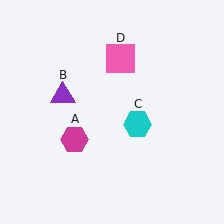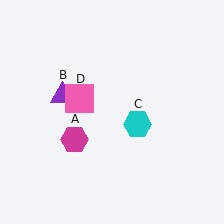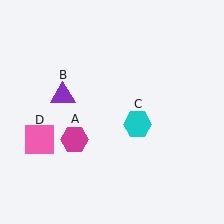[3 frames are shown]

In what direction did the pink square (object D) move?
The pink square (object D) moved down and to the left.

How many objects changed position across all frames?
1 object changed position: pink square (object D).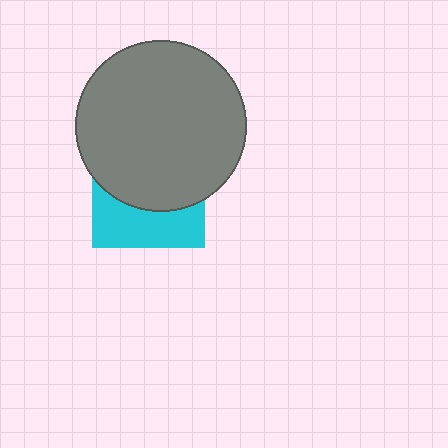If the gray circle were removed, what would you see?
You would see the complete cyan square.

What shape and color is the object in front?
The object in front is a gray circle.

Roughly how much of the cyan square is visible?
A small part of it is visible (roughly 39%).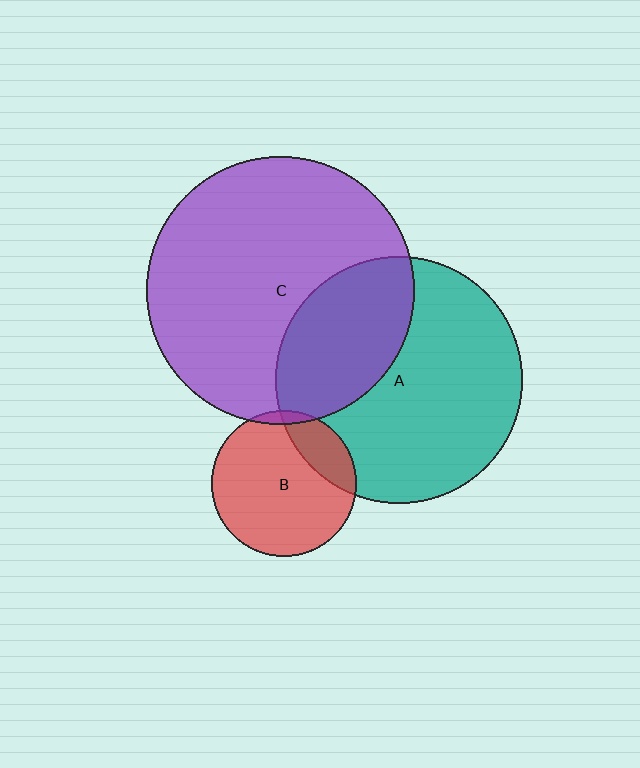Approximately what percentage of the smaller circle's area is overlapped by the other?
Approximately 5%.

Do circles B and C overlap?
Yes.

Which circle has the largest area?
Circle C (purple).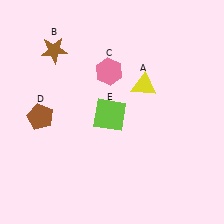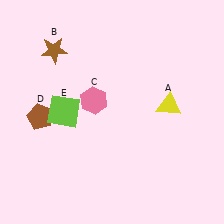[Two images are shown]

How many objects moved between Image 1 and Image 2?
3 objects moved between the two images.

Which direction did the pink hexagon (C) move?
The pink hexagon (C) moved down.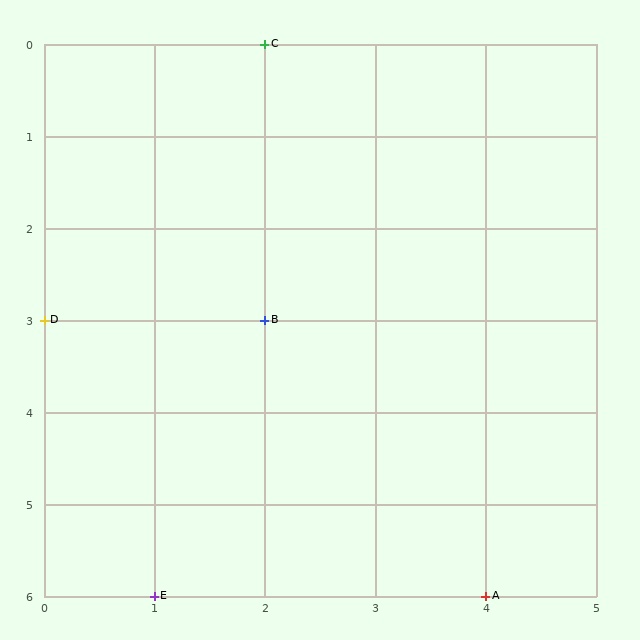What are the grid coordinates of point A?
Point A is at grid coordinates (4, 6).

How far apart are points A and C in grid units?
Points A and C are 2 columns and 6 rows apart (about 6.3 grid units diagonally).